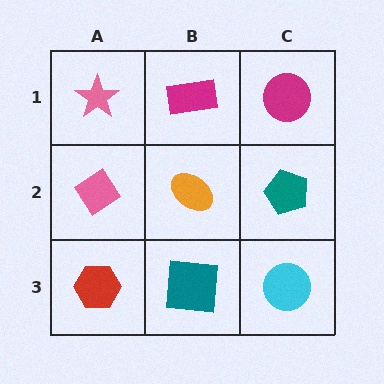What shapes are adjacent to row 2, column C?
A magenta circle (row 1, column C), a cyan circle (row 3, column C), an orange ellipse (row 2, column B).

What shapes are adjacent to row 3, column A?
A pink diamond (row 2, column A), a teal square (row 3, column B).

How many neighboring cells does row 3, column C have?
2.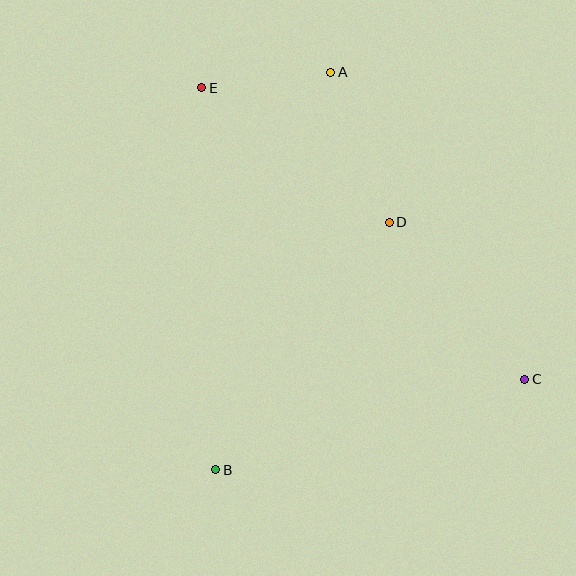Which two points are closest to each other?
Points A and E are closest to each other.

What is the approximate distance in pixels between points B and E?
The distance between B and E is approximately 382 pixels.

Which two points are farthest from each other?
Points C and E are farthest from each other.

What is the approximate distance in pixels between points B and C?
The distance between B and C is approximately 322 pixels.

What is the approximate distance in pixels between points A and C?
The distance between A and C is approximately 363 pixels.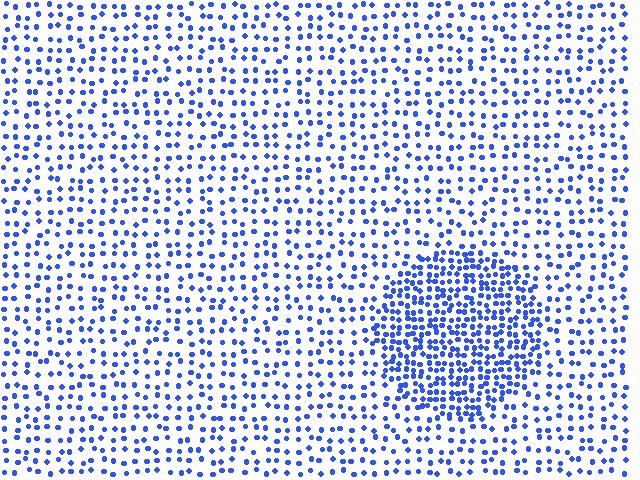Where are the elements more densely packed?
The elements are more densely packed inside the circle boundary.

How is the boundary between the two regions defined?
The boundary is defined by a change in element density (approximately 2.2x ratio). All elements are the same color, size, and shape.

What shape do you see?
I see a circle.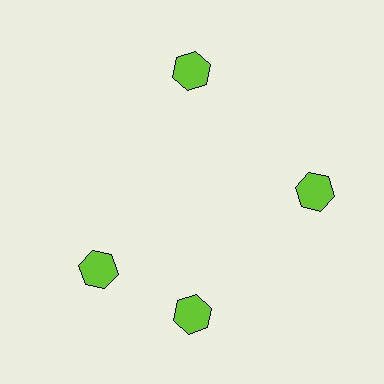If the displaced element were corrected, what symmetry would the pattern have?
It would have 4-fold rotational symmetry — the pattern would map onto itself every 90 degrees.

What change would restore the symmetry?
The symmetry would be restored by rotating it back into even spacing with its neighbors so that all 4 hexagons sit at equal angles and equal distance from the center.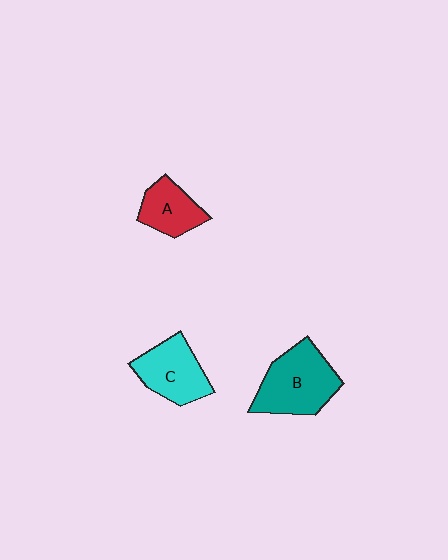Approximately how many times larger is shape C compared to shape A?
Approximately 1.3 times.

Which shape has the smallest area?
Shape A (red).